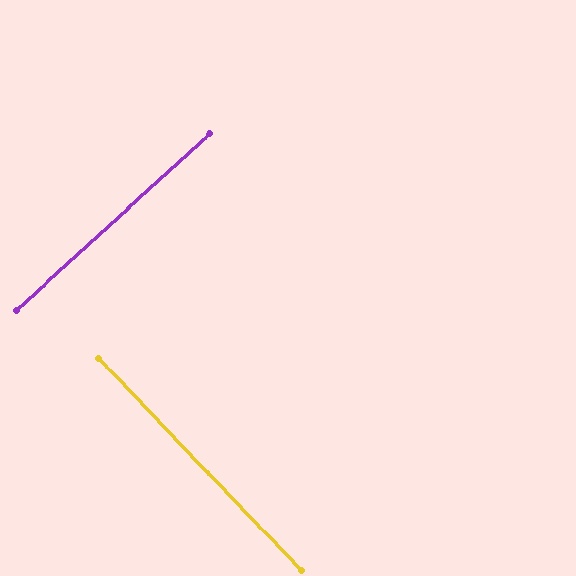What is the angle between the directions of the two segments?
Approximately 89 degrees.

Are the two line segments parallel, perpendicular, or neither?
Perpendicular — they meet at approximately 89°.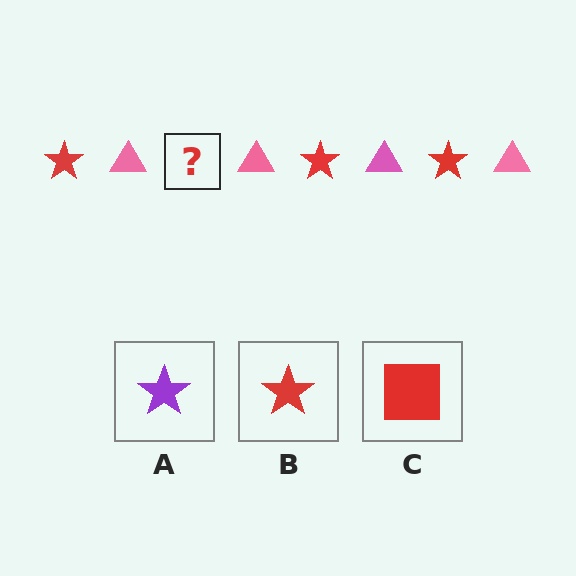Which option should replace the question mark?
Option B.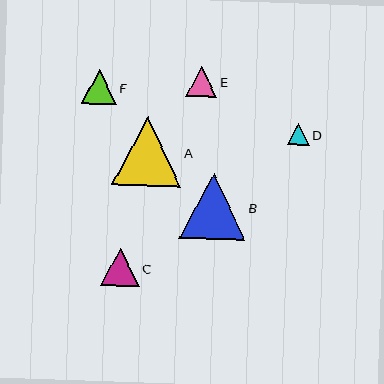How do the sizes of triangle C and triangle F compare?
Triangle C and triangle F are approximately the same size.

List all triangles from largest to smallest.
From largest to smallest: A, B, C, F, E, D.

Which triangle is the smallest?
Triangle D is the smallest with a size of approximately 22 pixels.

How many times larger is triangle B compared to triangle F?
Triangle B is approximately 1.9 times the size of triangle F.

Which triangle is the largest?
Triangle A is the largest with a size of approximately 69 pixels.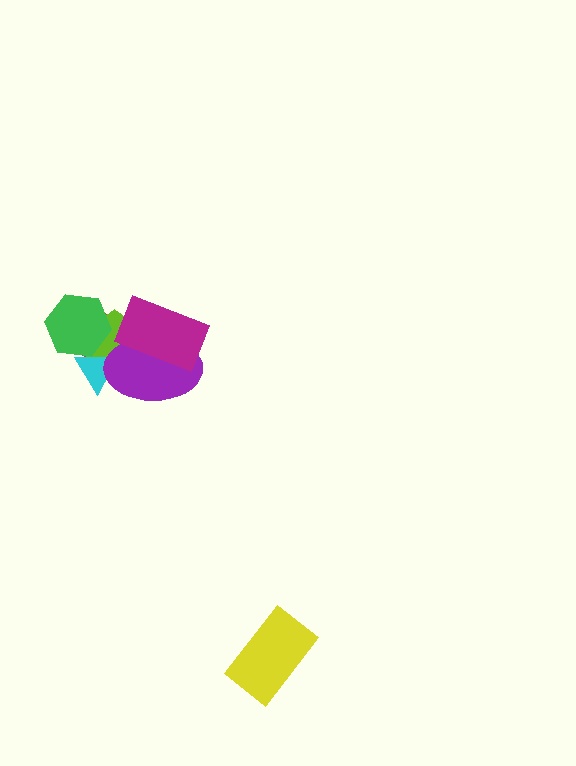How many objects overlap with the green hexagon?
3 objects overlap with the green hexagon.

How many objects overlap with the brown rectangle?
5 objects overlap with the brown rectangle.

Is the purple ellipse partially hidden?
Yes, it is partially covered by another shape.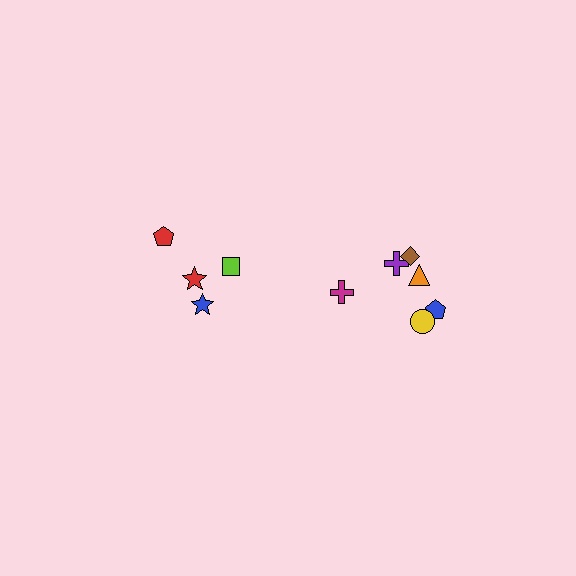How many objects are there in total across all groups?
There are 10 objects.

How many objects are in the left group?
There are 4 objects.